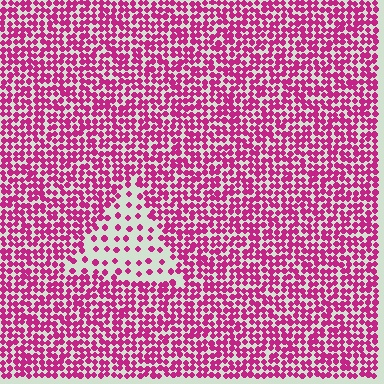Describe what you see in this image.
The image contains small magenta elements arranged at two different densities. A triangle-shaped region is visible where the elements are less densely packed than the surrounding area.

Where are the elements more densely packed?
The elements are more densely packed outside the triangle boundary.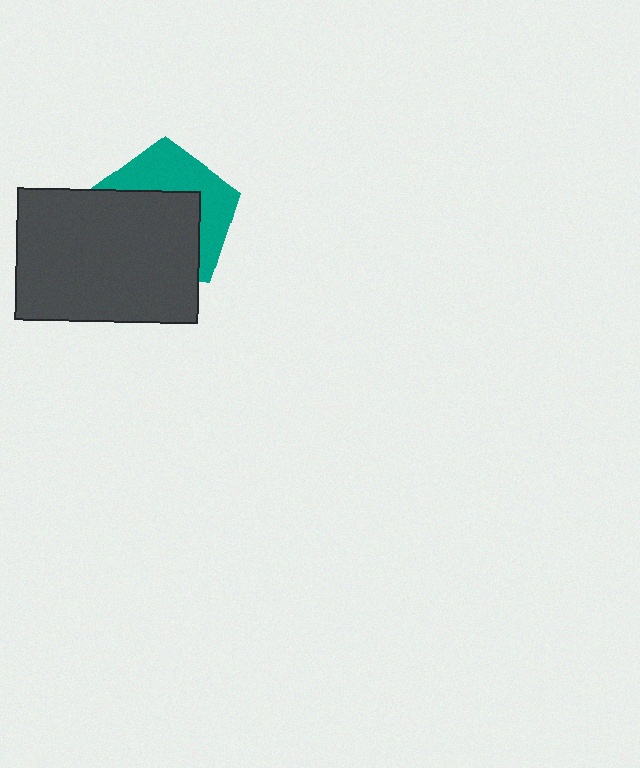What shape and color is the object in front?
The object in front is a dark gray rectangle.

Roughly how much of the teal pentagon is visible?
A small part of it is visible (roughly 41%).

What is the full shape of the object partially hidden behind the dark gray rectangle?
The partially hidden object is a teal pentagon.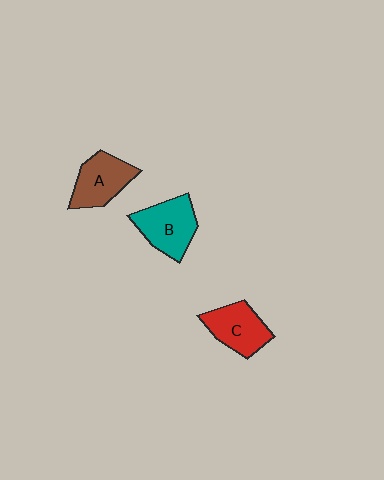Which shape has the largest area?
Shape B (teal).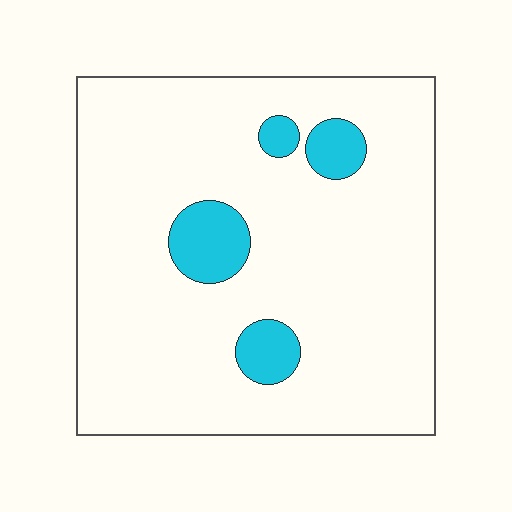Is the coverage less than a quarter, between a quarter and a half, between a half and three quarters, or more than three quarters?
Less than a quarter.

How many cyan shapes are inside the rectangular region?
4.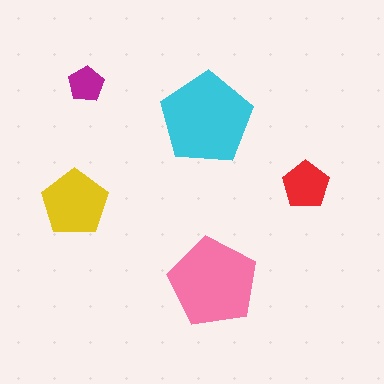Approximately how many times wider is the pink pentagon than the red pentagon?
About 2 times wider.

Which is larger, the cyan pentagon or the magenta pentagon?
The cyan one.